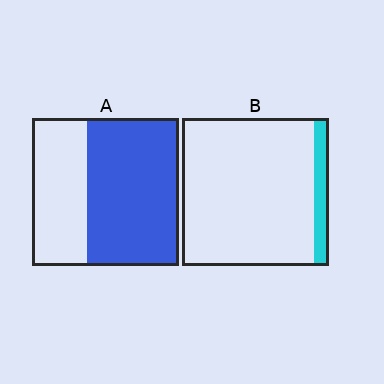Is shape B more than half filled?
No.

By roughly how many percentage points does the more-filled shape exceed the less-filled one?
By roughly 50 percentage points (A over B).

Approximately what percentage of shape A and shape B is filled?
A is approximately 65% and B is approximately 10%.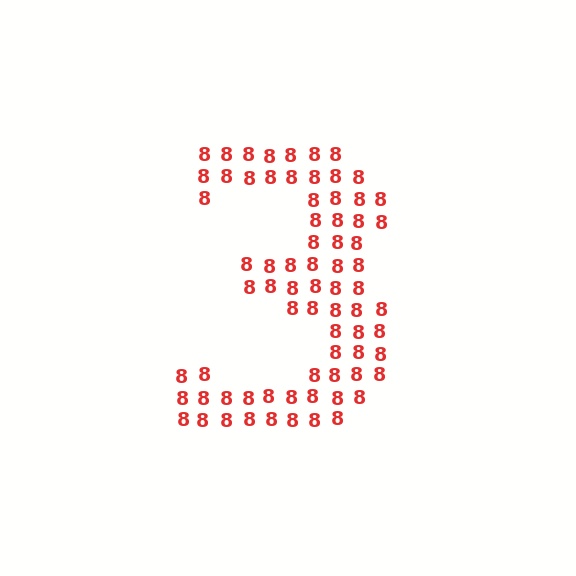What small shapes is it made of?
It is made of small digit 8's.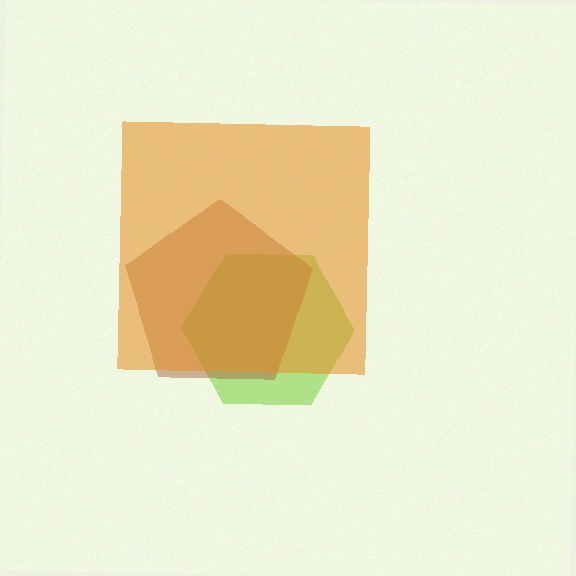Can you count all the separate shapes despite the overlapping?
Yes, there are 3 separate shapes.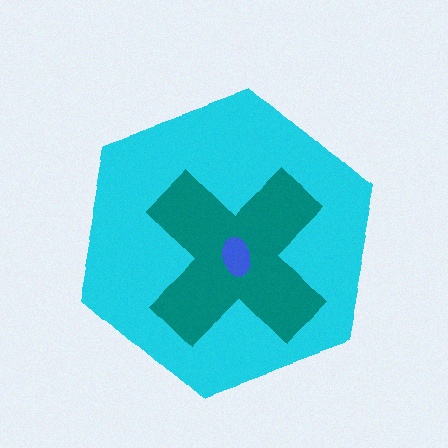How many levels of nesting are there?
3.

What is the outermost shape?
The cyan hexagon.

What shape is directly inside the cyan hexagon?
The teal cross.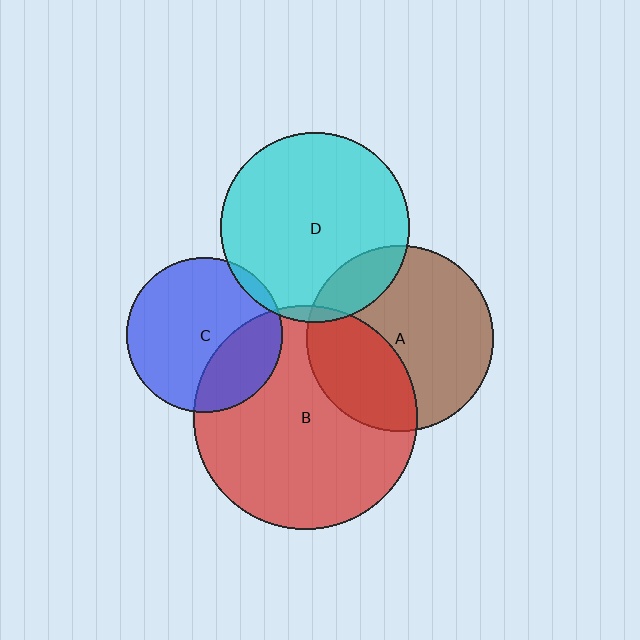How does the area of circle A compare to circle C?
Approximately 1.4 times.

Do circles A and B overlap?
Yes.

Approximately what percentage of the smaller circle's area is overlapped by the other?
Approximately 35%.